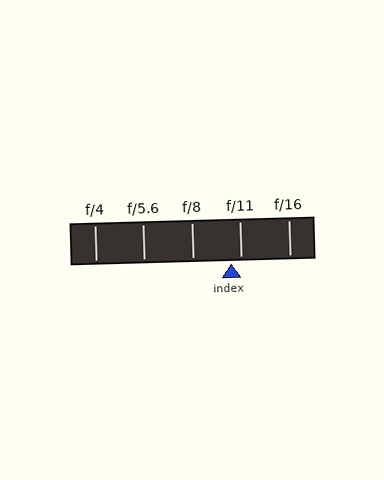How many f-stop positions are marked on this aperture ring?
There are 5 f-stop positions marked.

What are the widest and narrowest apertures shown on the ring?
The widest aperture shown is f/4 and the narrowest is f/16.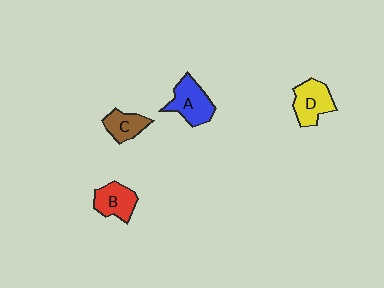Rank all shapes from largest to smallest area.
From largest to smallest: A (blue), D (yellow), B (red), C (brown).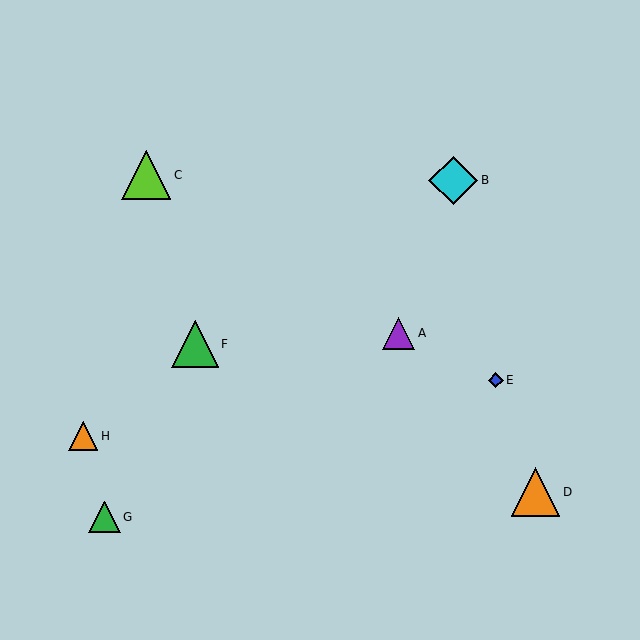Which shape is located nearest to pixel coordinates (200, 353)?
The green triangle (labeled F) at (195, 344) is nearest to that location.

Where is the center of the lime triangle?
The center of the lime triangle is at (146, 175).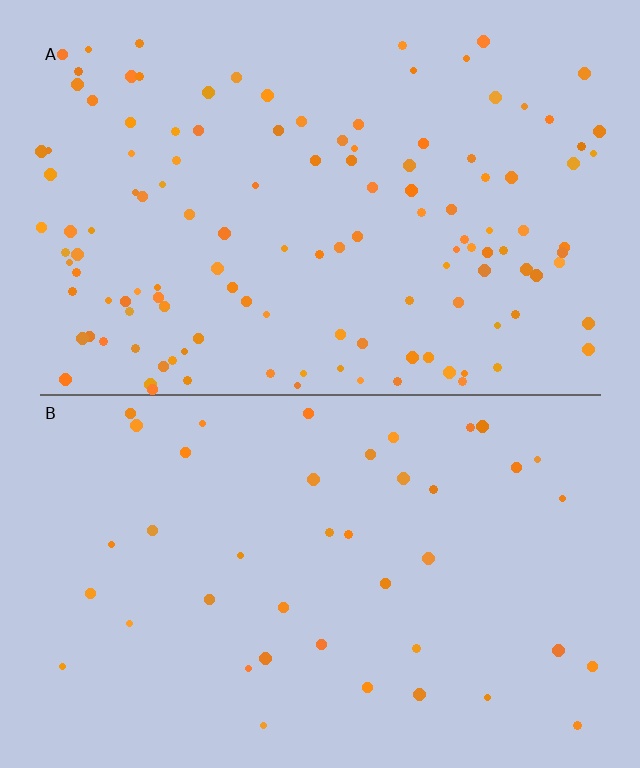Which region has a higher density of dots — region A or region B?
A (the top).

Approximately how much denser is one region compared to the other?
Approximately 3.0× — region A over region B.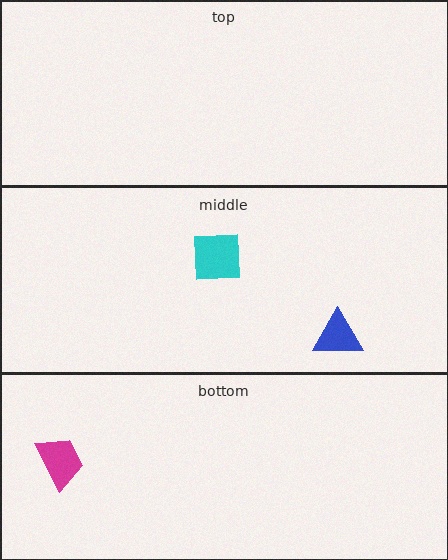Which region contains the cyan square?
The middle region.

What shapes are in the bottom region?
The magenta trapezoid.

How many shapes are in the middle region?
2.